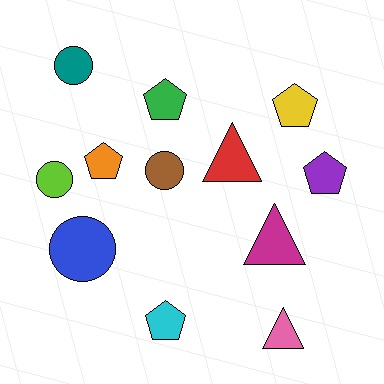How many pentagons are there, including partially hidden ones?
There are 5 pentagons.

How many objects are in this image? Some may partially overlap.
There are 12 objects.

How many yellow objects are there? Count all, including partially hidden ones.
There is 1 yellow object.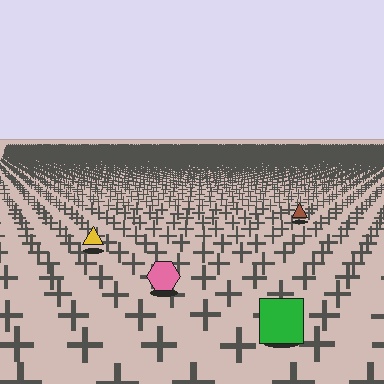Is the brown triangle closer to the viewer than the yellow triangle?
No. The yellow triangle is closer — you can tell from the texture gradient: the ground texture is coarser near it.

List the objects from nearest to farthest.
From nearest to farthest: the green square, the pink hexagon, the yellow triangle, the brown triangle.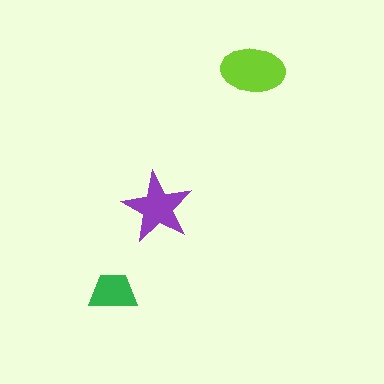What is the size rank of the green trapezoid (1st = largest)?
3rd.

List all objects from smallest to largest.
The green trapezoid, the purple star, the lime ellipse.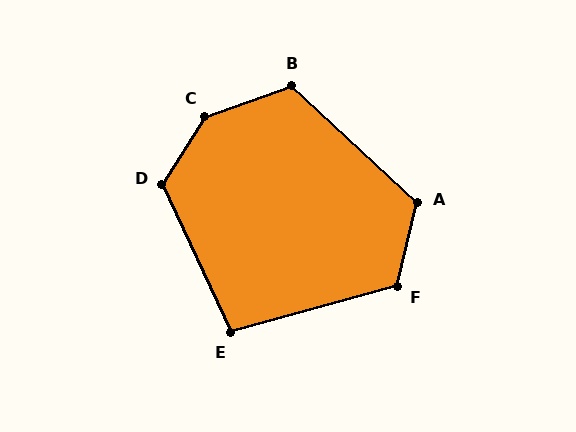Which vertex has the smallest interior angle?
E, at approximately 99 degrees.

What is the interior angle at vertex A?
Approximately 119 degrees (obtuse).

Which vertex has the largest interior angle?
C, at approximately 141 degrees.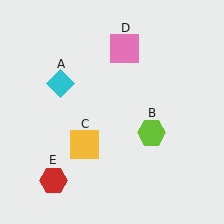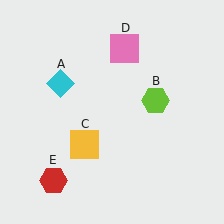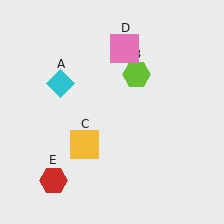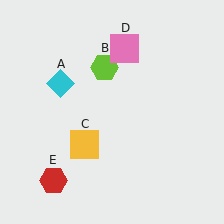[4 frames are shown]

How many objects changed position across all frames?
1 object changed position: lime hexagon (object B).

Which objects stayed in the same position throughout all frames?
Cyan diamond (object A) and yellow square (object C) and pink square (object D) and red hexagon (object E) remained stationary.